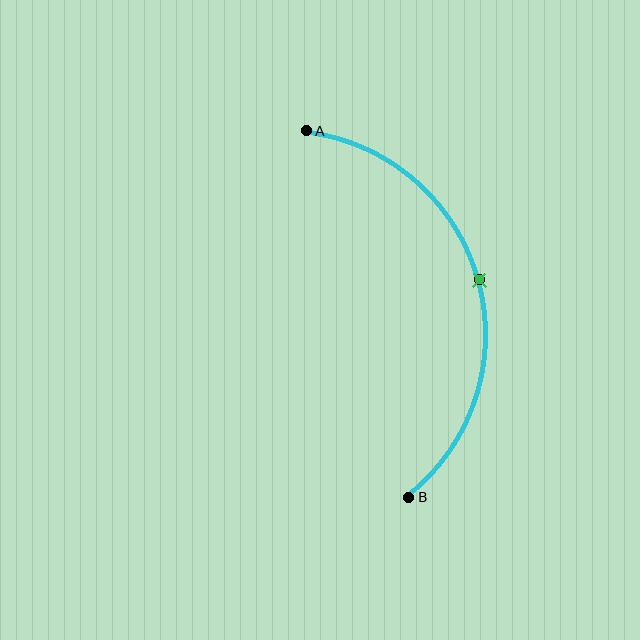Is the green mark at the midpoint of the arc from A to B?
Yes. The green mark lies on the arc at equal arc-length from both A and B — it is the arc midpoint.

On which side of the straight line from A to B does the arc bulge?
The arc bulges to the right of the straight line connecting A and B.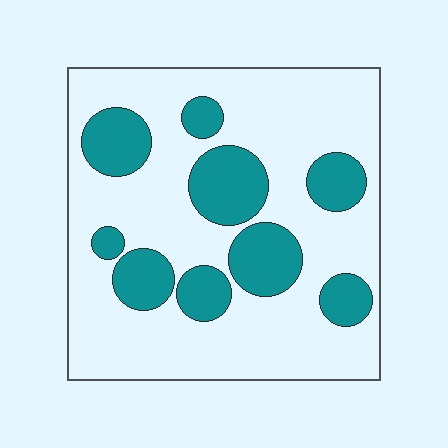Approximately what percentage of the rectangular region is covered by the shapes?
Approximately 25%.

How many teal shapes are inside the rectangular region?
9.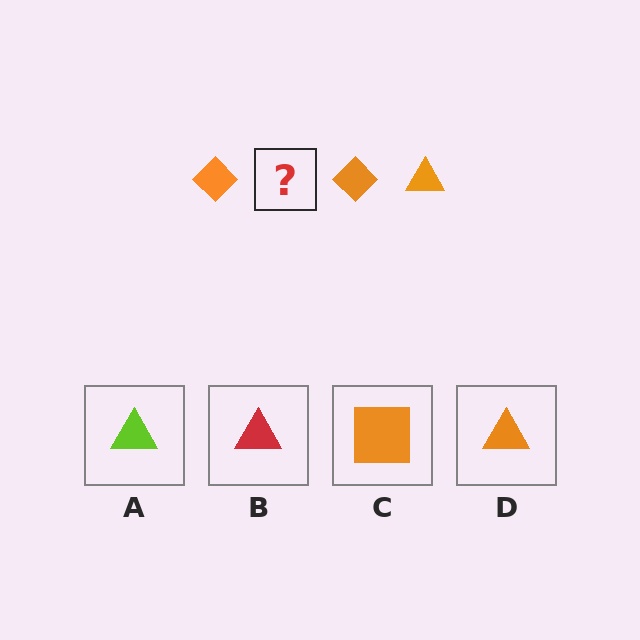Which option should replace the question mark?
Option D.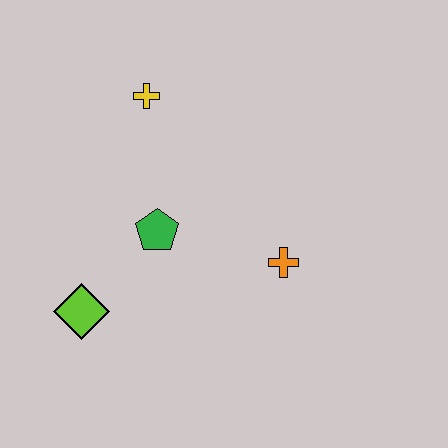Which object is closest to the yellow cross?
The green pentagon is closest to the yellow cross.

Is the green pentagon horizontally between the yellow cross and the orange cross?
Yes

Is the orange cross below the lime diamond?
No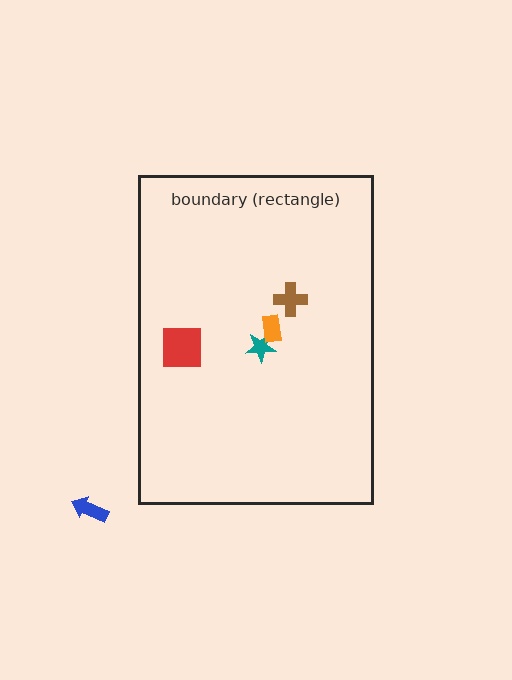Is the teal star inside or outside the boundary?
Inside.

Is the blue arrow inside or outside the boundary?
Outside.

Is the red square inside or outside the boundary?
Inside.